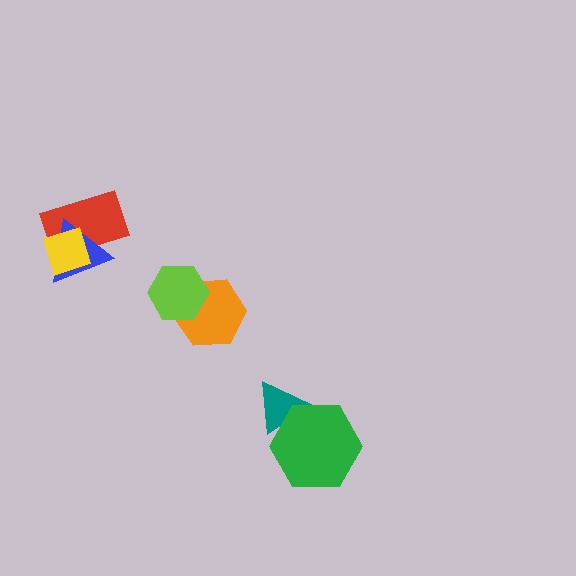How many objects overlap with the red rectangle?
2 objects overlap with the red rectangle.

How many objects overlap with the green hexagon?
1 object overlaps with the green hexagon.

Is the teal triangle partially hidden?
Yes, it is partially covered by another shape.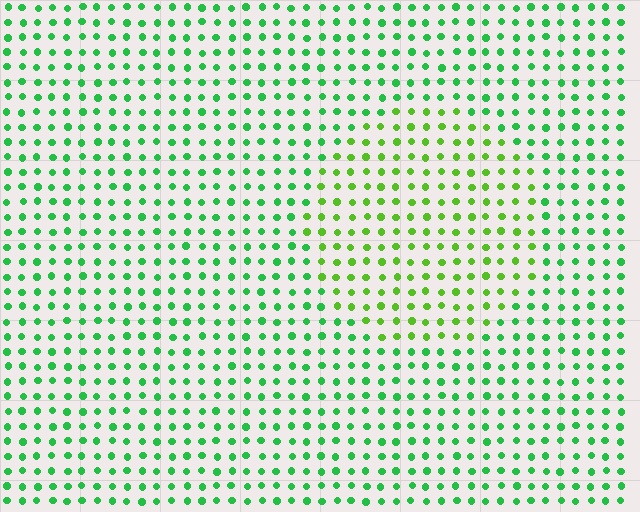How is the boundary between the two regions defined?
The boundary is defined purely by a slight shift in hue (about 32 degrees). Spacing, size, and orientation are identical on both sides.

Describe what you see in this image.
The image is filled with small green elements in a uniform arrangement. A circle-shaped region is visible where the elements are tinted to a slightly different hue, forming a subtle color boundary.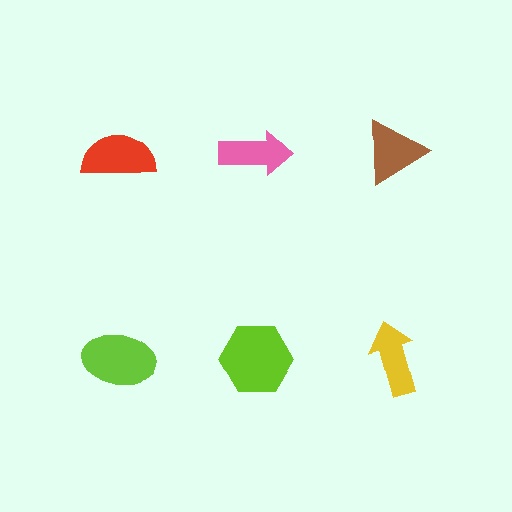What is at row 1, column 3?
A brown triangle.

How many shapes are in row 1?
3 shapes.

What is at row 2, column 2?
A lime hexagon.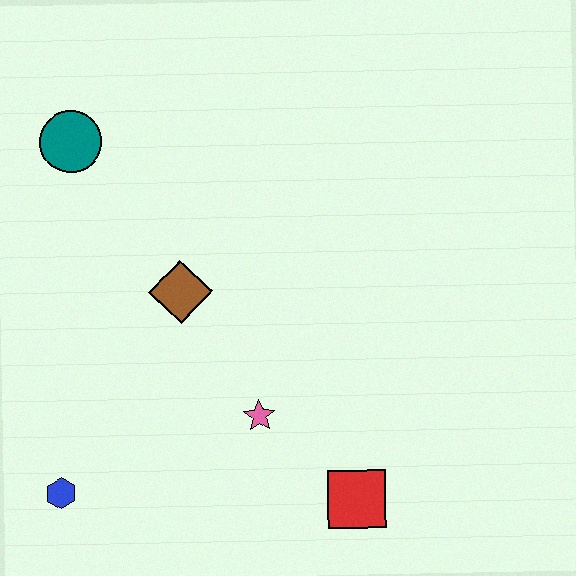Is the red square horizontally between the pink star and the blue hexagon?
No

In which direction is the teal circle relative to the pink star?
The teal circle is above the pink star.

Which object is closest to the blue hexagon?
The pink star is closest to the blue hexagon.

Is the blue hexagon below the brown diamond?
Yes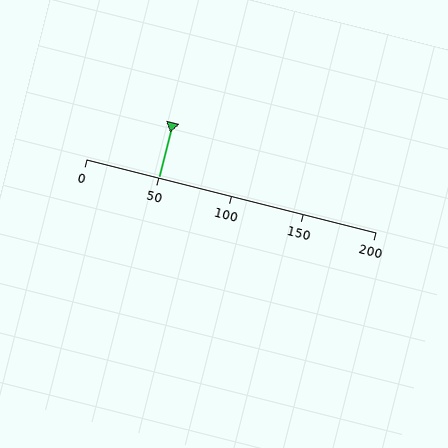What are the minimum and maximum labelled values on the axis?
The axis runs from 0 to 200.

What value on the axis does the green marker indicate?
The marker indicates approximately 50.